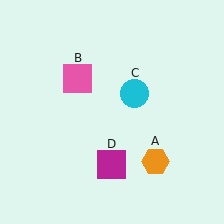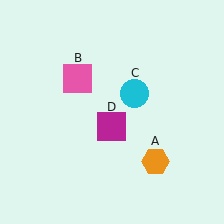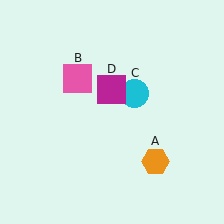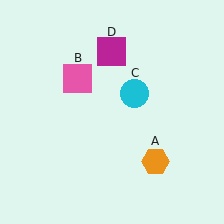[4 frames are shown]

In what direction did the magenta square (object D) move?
The magenta square (object D) moved up.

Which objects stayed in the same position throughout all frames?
Orange hexagon (object A) and pink square (object B) and cyan circle (object C) remained stationary.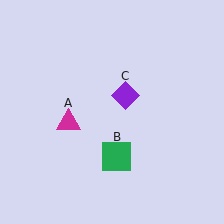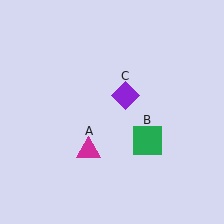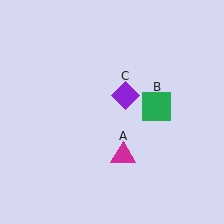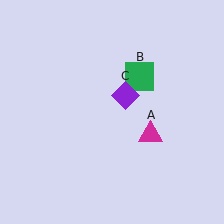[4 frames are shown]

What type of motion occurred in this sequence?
The magenta triangle (object A), green square (object B) rotated counterclockwise around the center of the scene.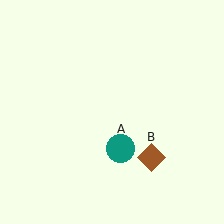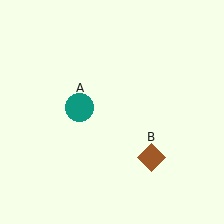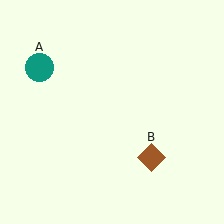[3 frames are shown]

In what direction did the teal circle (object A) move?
The teal circle (object A) moved up and to the left.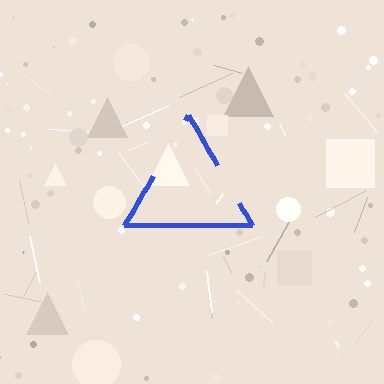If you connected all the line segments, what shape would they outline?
They would outline a triangle.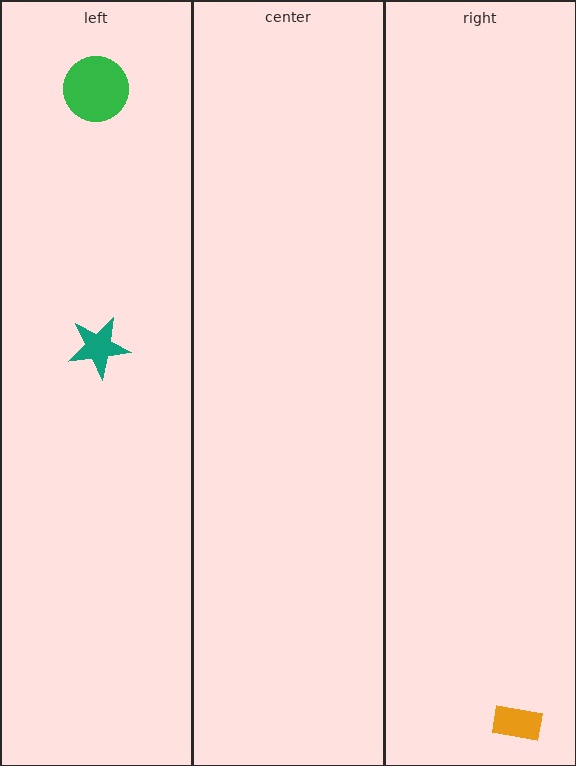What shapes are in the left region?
The green circle, the teal star.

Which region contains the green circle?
The left region.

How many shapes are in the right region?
1.